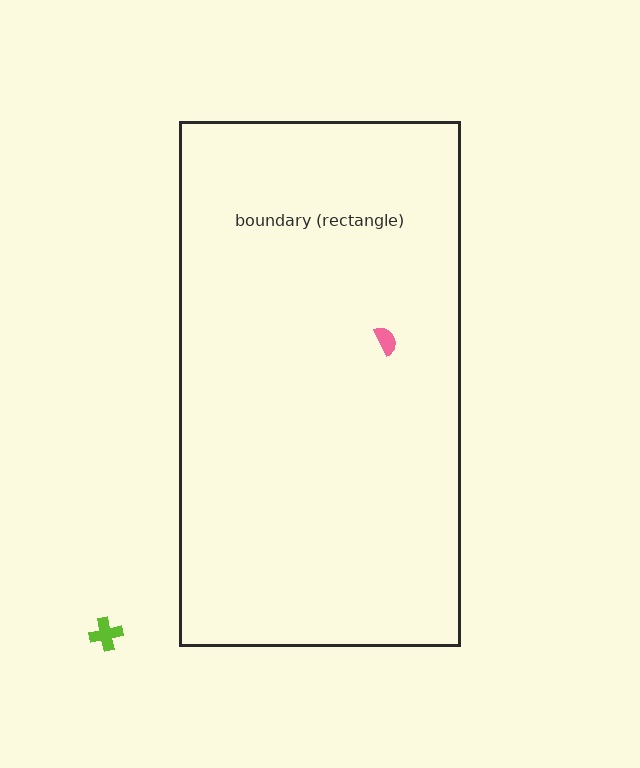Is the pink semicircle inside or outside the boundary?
Inside.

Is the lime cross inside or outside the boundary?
Outside.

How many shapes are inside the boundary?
1 inside, 1 outside.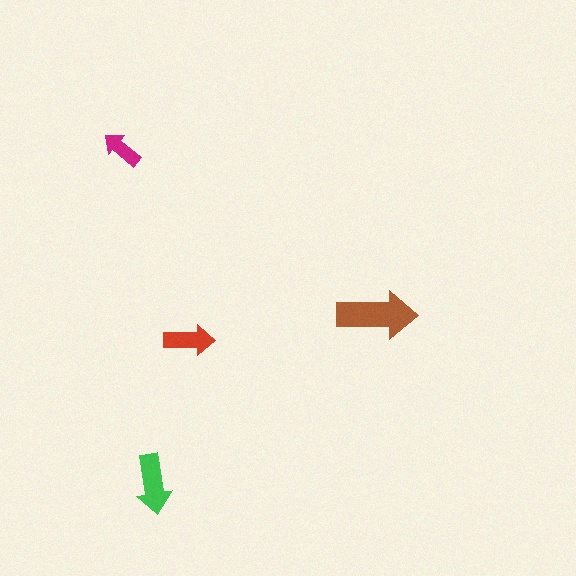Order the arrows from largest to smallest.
the brown one, the green one, the red one, the magenta one.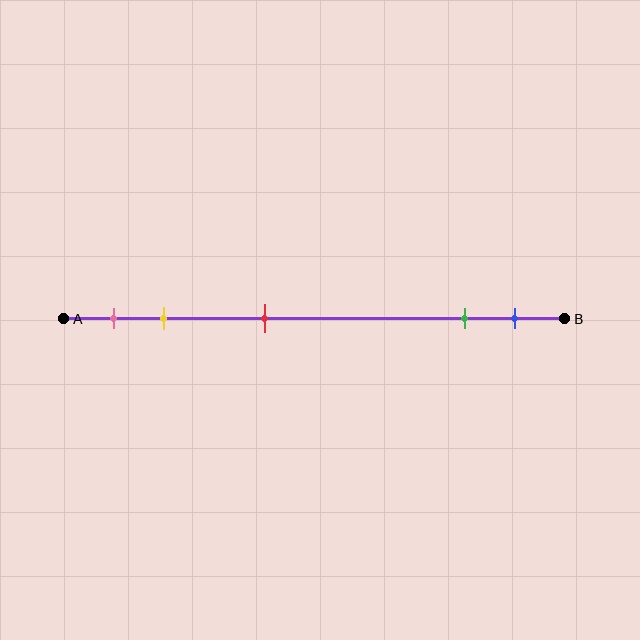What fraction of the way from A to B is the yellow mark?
The yellow mark is approximately 20% (0.2) of the way from A to B.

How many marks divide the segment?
There are 5 marks dividing the segment.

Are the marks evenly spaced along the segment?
No, the marks are not evenly spaced.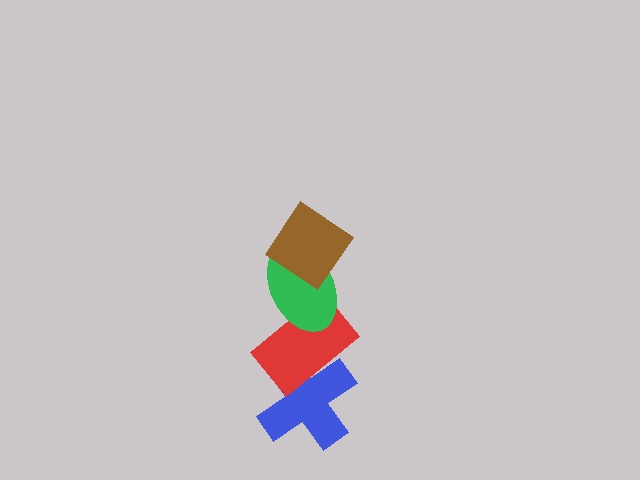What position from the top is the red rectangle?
The red rectangle is 3rd from the top.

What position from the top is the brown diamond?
The brown diamond is 1st from the top.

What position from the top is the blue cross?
The blue cross is 4th from the top.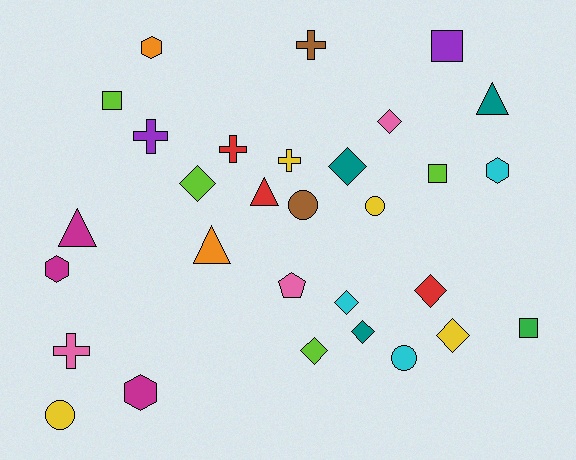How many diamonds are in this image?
There are 8 diamonds.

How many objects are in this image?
There are 30 objects.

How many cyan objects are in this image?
There are 3 cyan objects.